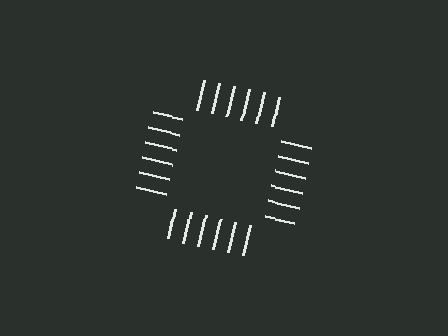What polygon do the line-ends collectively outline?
An illusory square — the line segments terminate on its edges but no continuous stroke is drawn.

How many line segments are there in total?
24 — 6 along each of the 4 edges.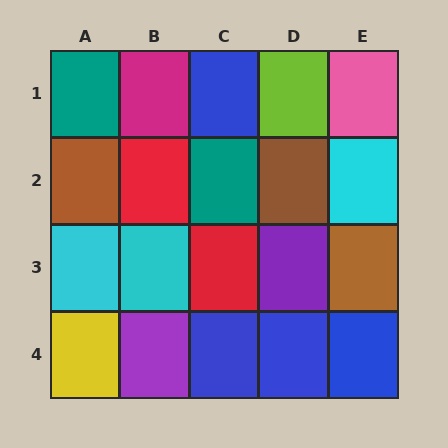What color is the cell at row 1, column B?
Magenta.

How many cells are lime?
1 cell is lime.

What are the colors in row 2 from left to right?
Brown, red, teal, brown, cyan.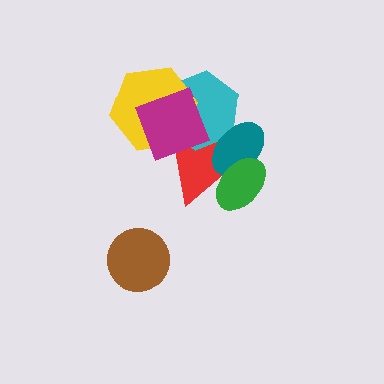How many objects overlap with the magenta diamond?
3 objects overlap with the magenta diamond.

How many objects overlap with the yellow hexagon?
3 objects overlap with the yellow hexagon.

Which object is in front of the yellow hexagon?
The magenta diamond is in front of the yellow hexagon.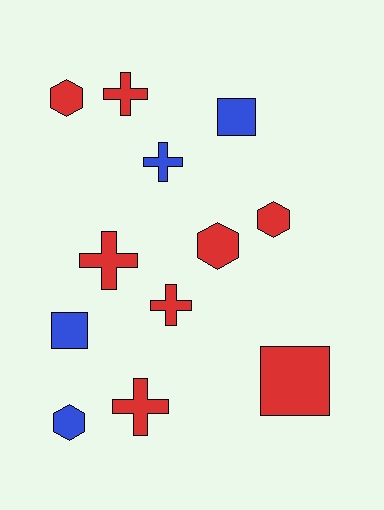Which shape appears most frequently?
Cross, with 5 objects.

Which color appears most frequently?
Red, with 8 objects.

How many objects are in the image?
There are 12 objects.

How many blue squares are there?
There are 2 blue squares.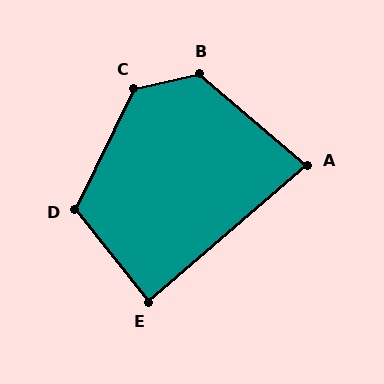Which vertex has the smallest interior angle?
A, at approximately 81 degrees.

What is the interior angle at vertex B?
Approximately 127 degrees (obtuse).